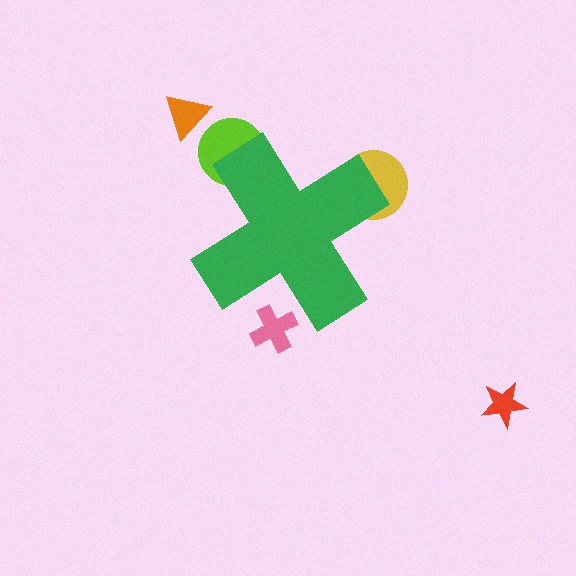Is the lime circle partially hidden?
Yes, the lime circle is partially hidden behind the green cross.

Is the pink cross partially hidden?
Yes, the pink cross is partially hidden behind the green cross.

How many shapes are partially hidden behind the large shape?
3 shapes are partially hidden.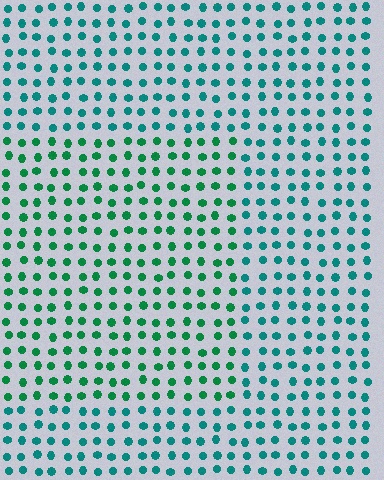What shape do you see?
I see a rectangle.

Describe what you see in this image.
The image is filled with small teal elements in a uniform arrangement. A rectangle-shaped region is visible where the elements are tinted to a slightly different hue, forming a subtle color boundary.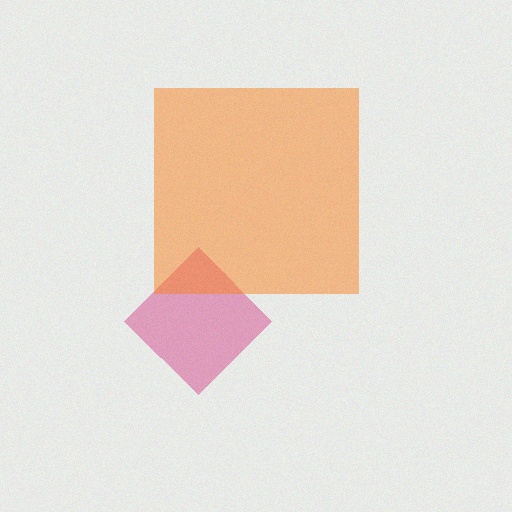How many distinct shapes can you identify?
There are 2 distinct shapes: a pink diamond, an orange square.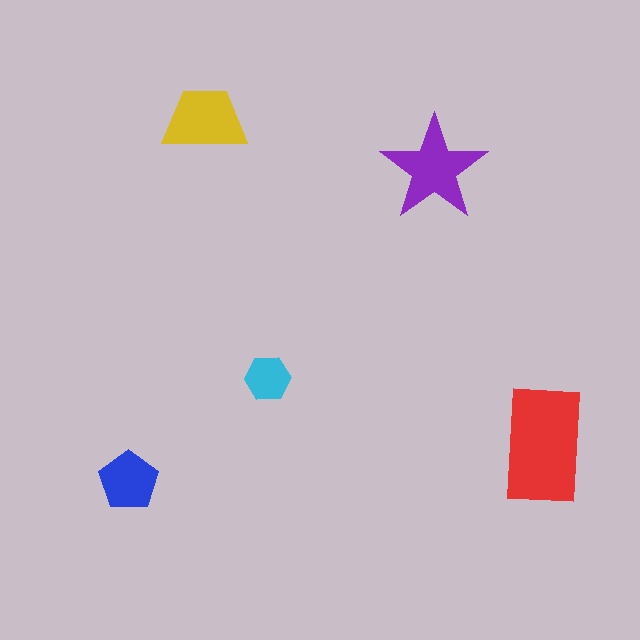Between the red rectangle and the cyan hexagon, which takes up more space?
The red rectangle.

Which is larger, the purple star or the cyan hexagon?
The purple star.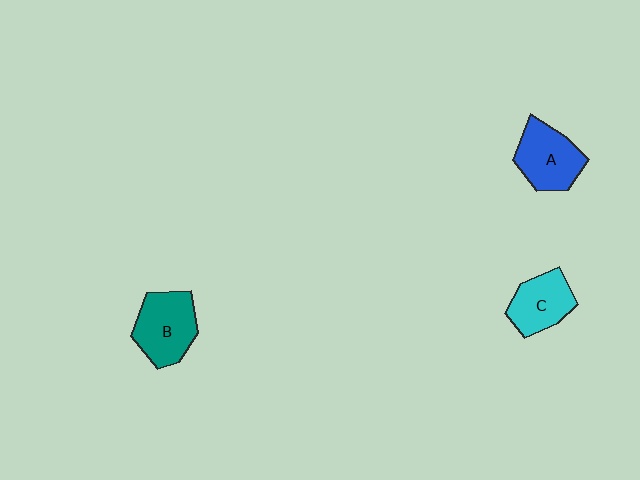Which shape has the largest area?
Shape B (teal).